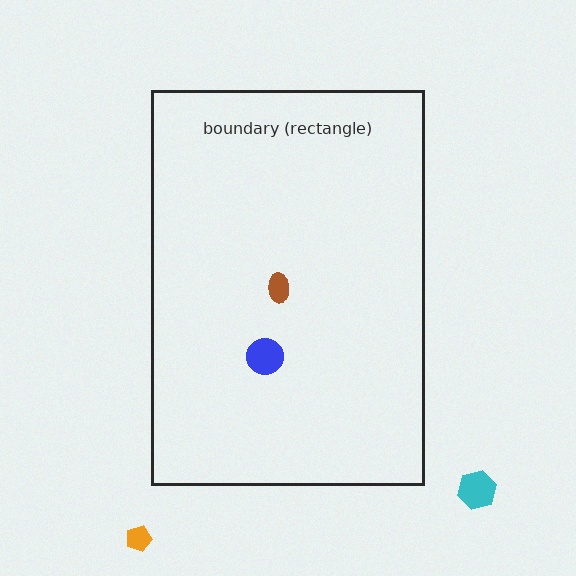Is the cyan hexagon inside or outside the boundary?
Outside.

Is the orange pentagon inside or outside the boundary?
Outside.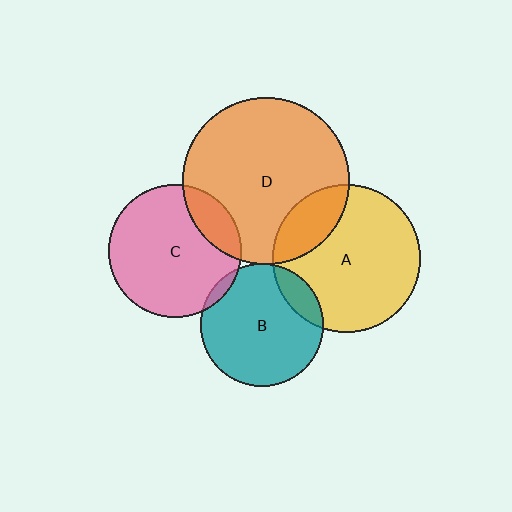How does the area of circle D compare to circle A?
Approximately 1.3 times.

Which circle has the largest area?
Circle D (orange).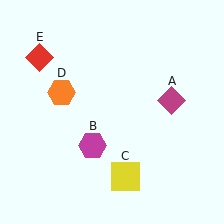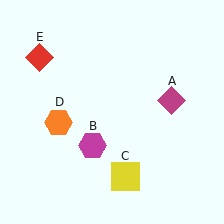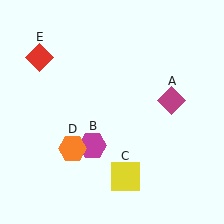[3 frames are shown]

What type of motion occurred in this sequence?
The orange hexagon (object D) rotated counterclockwise around the center of the scene.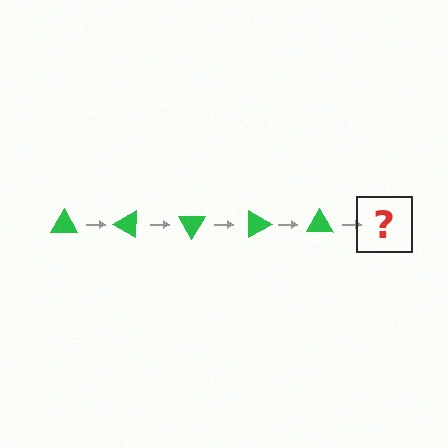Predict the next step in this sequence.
The next step is a green triangle rotated 150 degrees.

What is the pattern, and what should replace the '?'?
The pattern is that the triangle rotates 30 degrees each step. The '?' should be a green triangle rotated 150 degrees.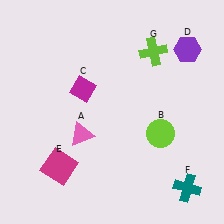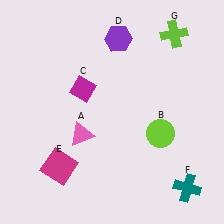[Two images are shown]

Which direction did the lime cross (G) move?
The lime cross (G) moved right.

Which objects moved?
The objects that moved are: the purple hexagon (D), the lime cross (G).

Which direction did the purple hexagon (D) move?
The purple hexagon (D) moved left.